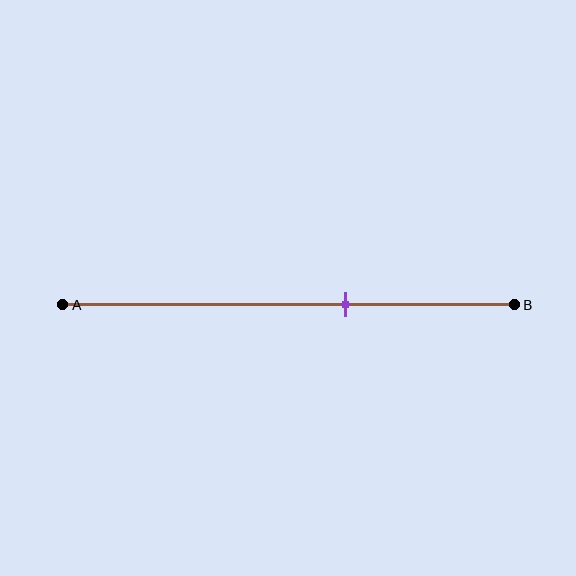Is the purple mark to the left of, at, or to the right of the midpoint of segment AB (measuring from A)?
The purple mark is to the right of the midpoint of segment AB.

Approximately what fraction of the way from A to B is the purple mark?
The purple mark is approximately 65% of the way from A to B.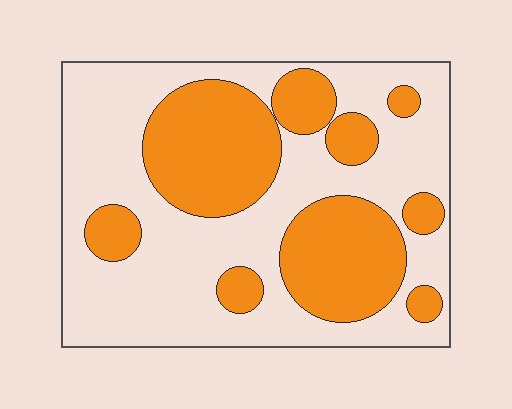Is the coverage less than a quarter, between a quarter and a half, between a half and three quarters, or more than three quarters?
Between a quarter and a half.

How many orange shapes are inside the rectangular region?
9.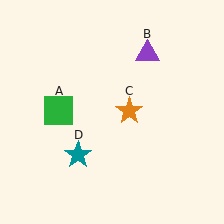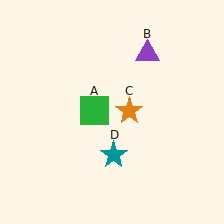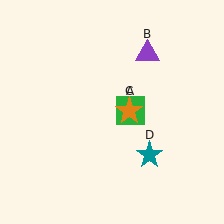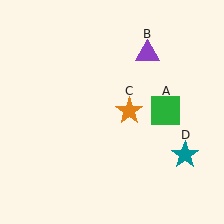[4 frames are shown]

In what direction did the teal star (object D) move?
The teal star (object D) moved right.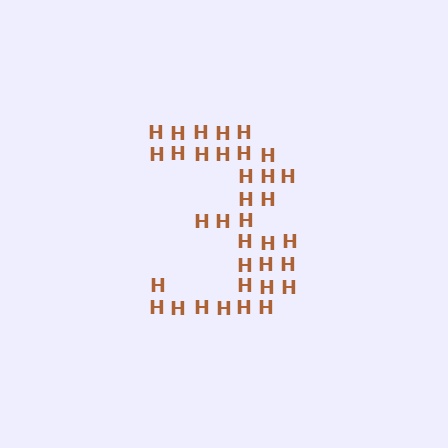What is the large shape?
The large shape is the digit 3.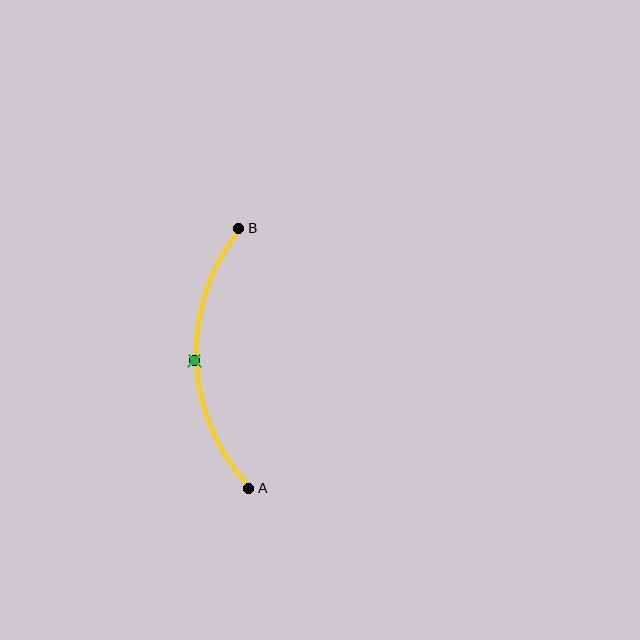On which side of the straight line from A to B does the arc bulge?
The arc bulges to the left of the straight line connecting A and B.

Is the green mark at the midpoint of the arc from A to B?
Yes. The green mark lies on the arc at equal arc-length from both A and B — it is the arc midpoint.